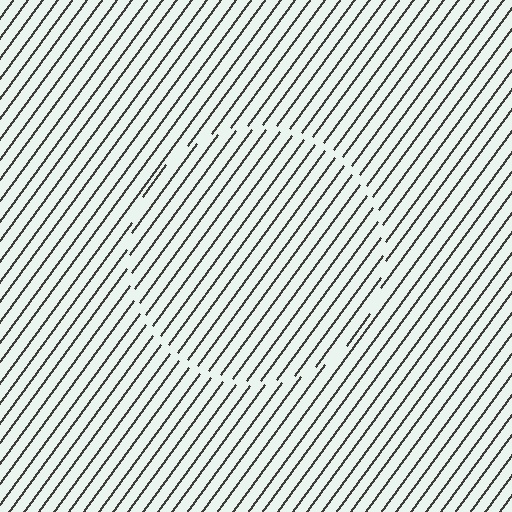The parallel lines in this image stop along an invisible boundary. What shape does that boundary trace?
An illusory circle. The interior of the shape contains the same grating, shifted by half a period — the contour is defined by the phase discontinuity where line-ends from the inner and outer gratings abut.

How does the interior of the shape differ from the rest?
The interior of the shape contains the same grating, shifted by half a period — the contour is defined by the phase discontinuity where line-ends from the inner and outer gratings abut.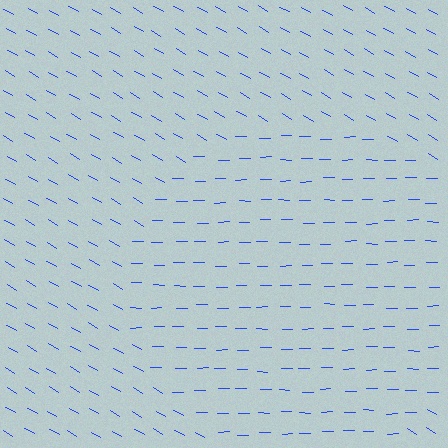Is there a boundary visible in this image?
Yes, there is a texture boundary formed by a change in line orientation.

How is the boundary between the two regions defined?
The boundary is defined purely by a change in line orientation (approximately 30 degrees difference). All lines are the same color and thickness.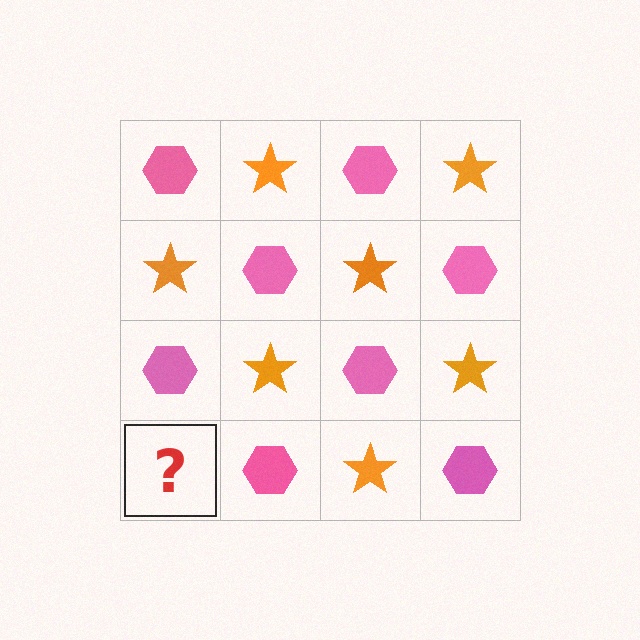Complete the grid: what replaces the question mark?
The question mark should be replaced with an orange star.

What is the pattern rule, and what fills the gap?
The rule is that it alternates pink hexagon and orange star in a checkerboard pattern. The gap should be filled with an orange star.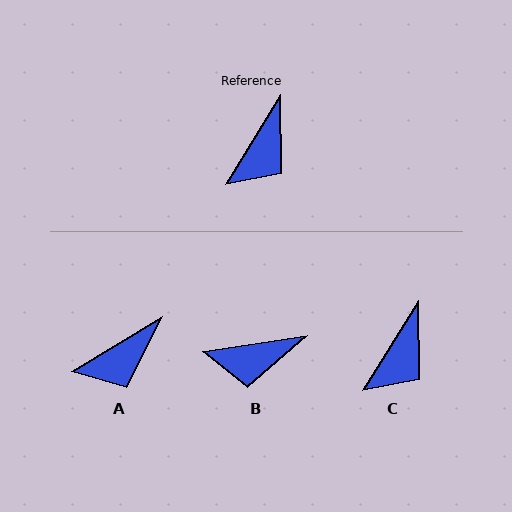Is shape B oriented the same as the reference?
No, it is off by about 50 degrees.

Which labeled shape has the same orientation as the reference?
C.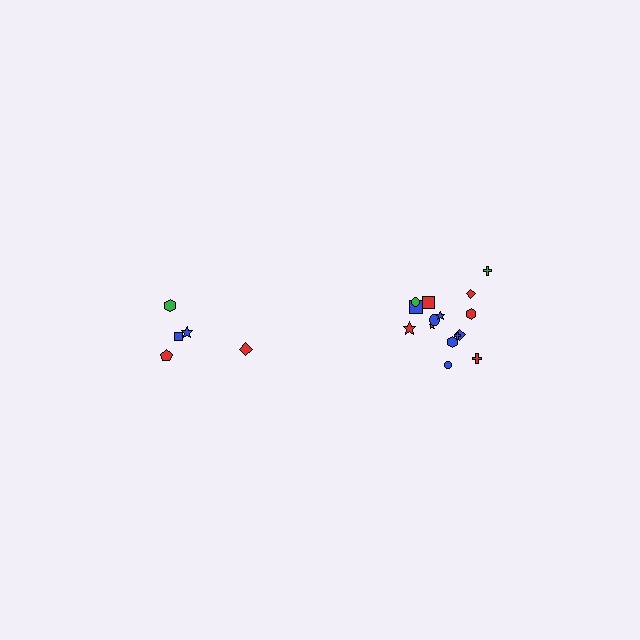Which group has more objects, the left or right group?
The right group.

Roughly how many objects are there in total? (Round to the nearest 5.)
Roughly 20 objects in total.